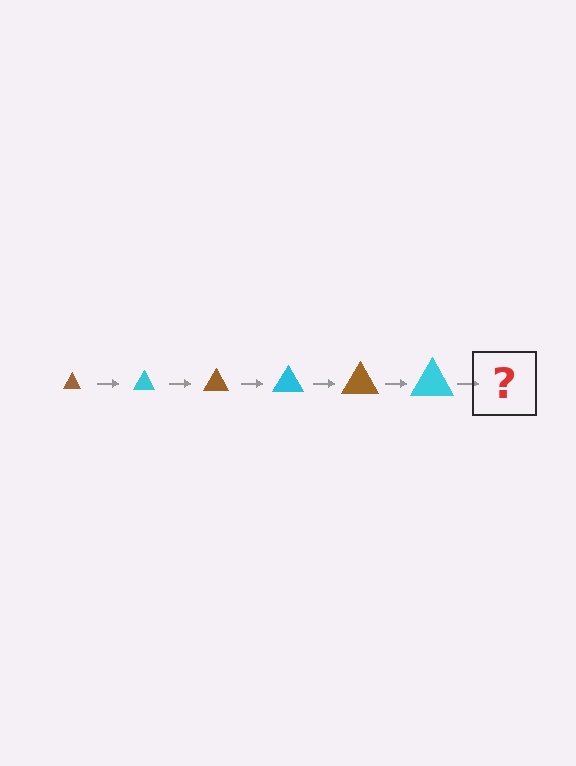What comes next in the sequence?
The next element should be a brown triangle, larger than the previous one.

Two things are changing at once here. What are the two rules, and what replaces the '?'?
The two rules are that the triangle grows larger each step and the color cycles through brown and cyan. The '?' should be a brown triangle, larger than the previous one.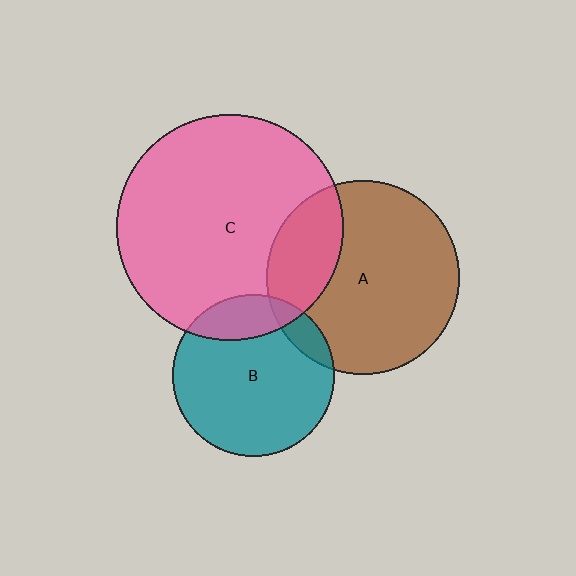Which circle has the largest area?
Circle C (pink).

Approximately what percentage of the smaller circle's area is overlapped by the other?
Approximately 20%.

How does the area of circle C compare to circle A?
Approximately 1.4 times.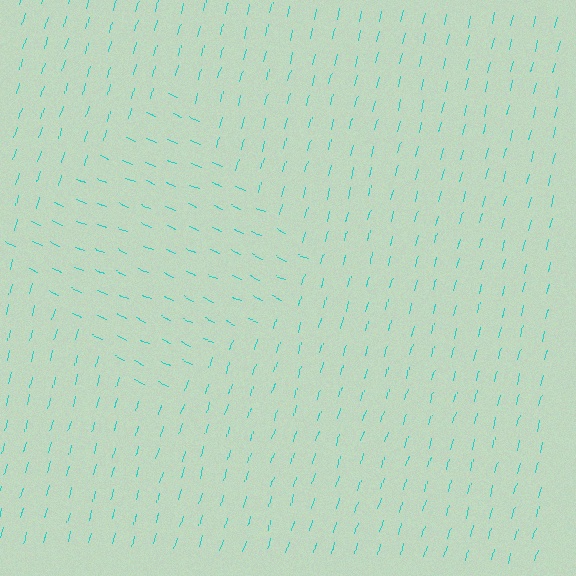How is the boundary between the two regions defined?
The boundary is defined purely by a change in line orientation (approximately 82 degrees difference). All lines are the same color and thickness.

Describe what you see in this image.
The image is filled with small cyan line segments. A diamond region in the image has lines oriented differently from the surrounding lines, creating a visible texture boundary.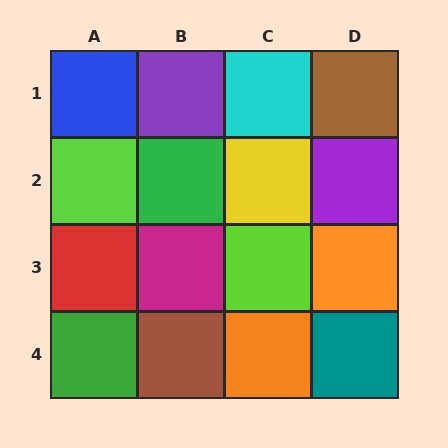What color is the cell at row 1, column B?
Purple.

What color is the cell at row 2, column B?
Green.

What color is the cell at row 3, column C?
Lime.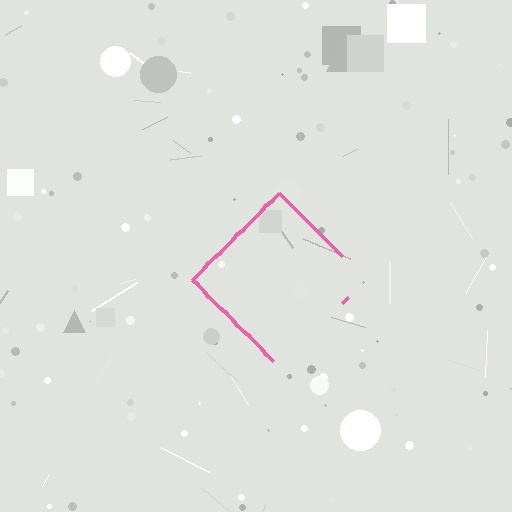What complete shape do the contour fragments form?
The contour fragments form a diamond.